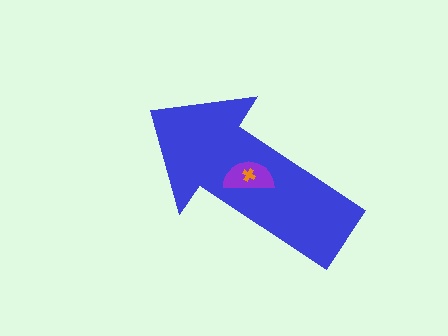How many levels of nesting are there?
3.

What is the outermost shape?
The blue arrow.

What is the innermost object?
The orange cross.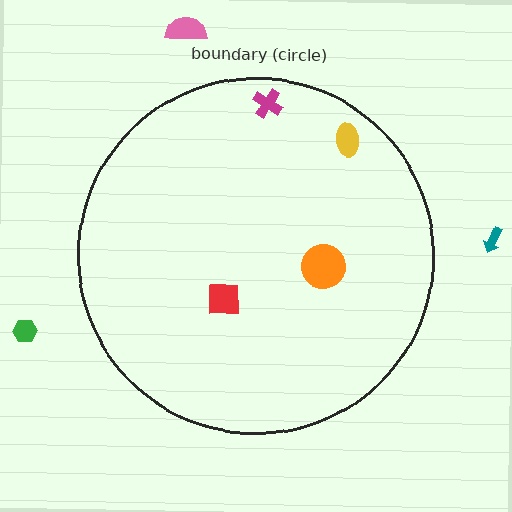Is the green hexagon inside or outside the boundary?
Outside.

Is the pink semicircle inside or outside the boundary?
Outside.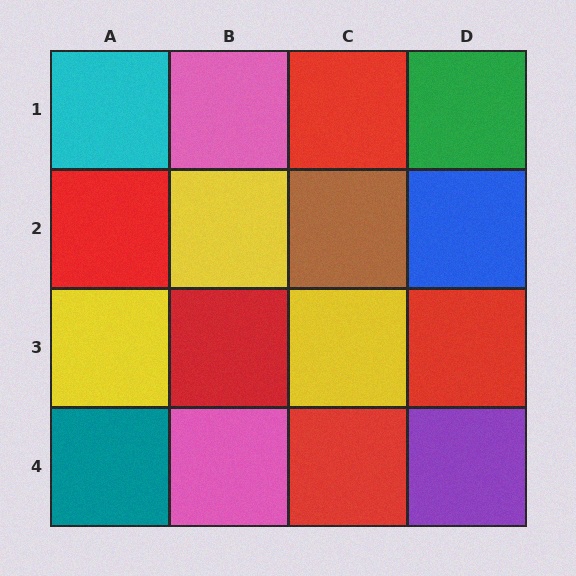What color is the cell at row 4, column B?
Pink.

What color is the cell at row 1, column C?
Red.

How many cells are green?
1 cell is green.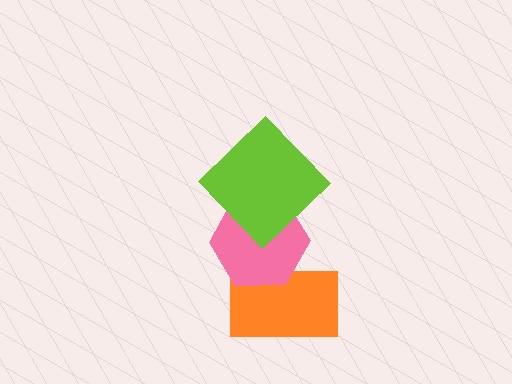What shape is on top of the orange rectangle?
The pink hexagon is on top of the orange rectangle.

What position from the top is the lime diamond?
The lime diamond is 1st from the top.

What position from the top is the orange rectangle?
The orange rectangle is 3rd from the top.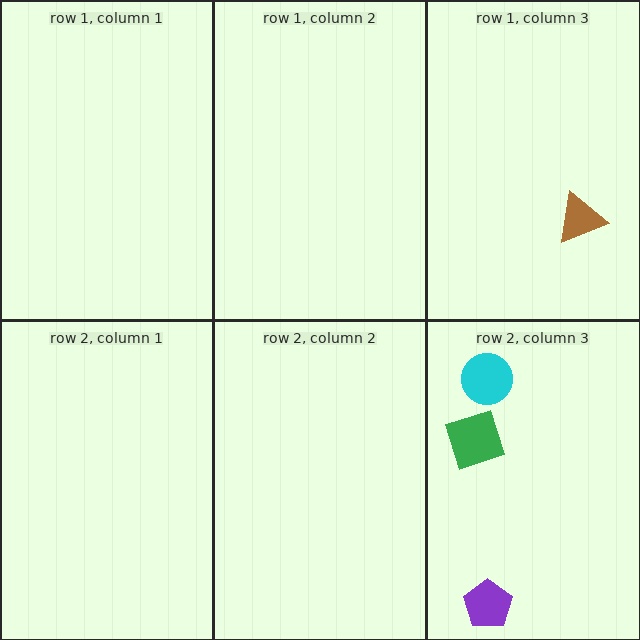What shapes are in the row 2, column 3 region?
The cyan circle, the green square, the purple pentagon.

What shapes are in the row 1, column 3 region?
The brown triangle.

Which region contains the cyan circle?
The row 2, column 3 region.